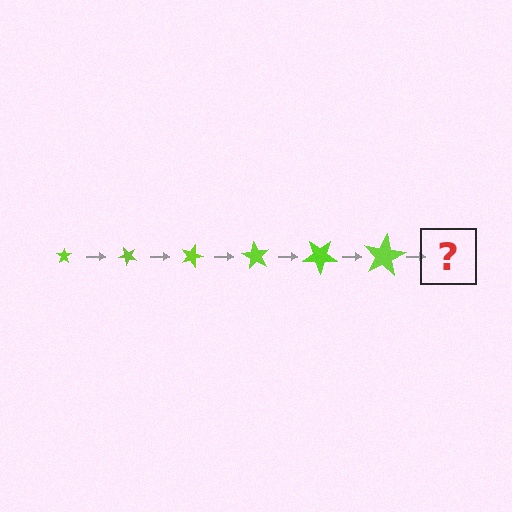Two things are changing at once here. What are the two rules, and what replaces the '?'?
The two rules are that the star grows larger each step and it rotates 45 degrees each step. The '?' should be a star, larger than the previous one and rotated 270 degrees from the start.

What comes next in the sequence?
The next element should be a star, larger than the previous one and rotated 270 degrees from the start.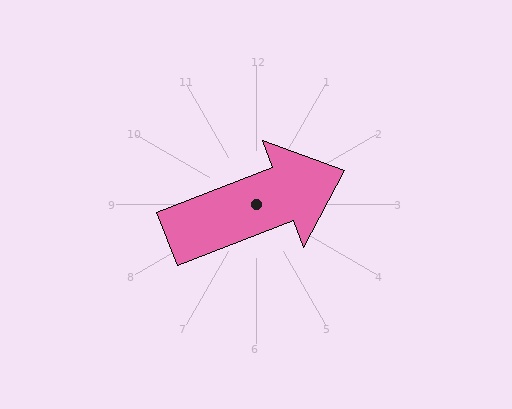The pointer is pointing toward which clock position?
Roughly 2 o'clock.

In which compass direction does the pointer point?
East.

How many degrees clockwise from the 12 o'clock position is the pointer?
Approximately 69 degrees.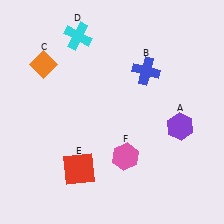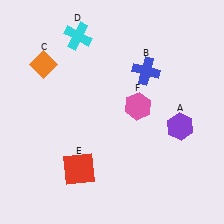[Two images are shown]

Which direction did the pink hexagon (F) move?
The pink hexagon (F) moved up.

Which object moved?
The pink hexagon (F) moved up.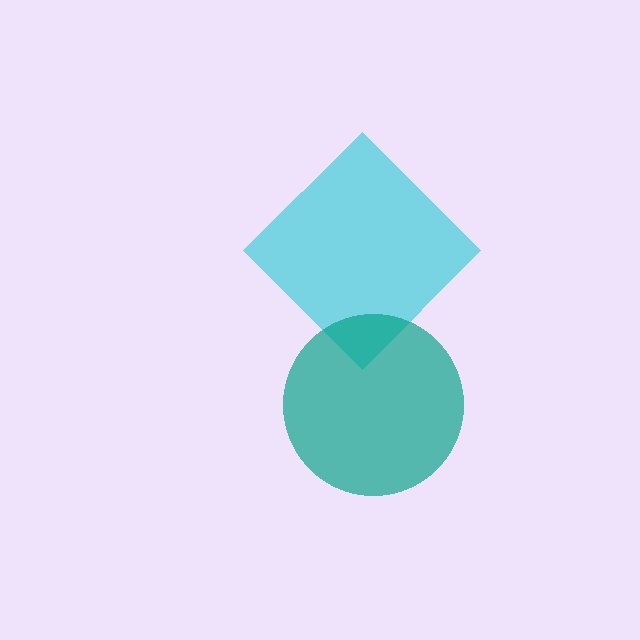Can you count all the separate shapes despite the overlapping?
Yes, there are 2 separate shapes.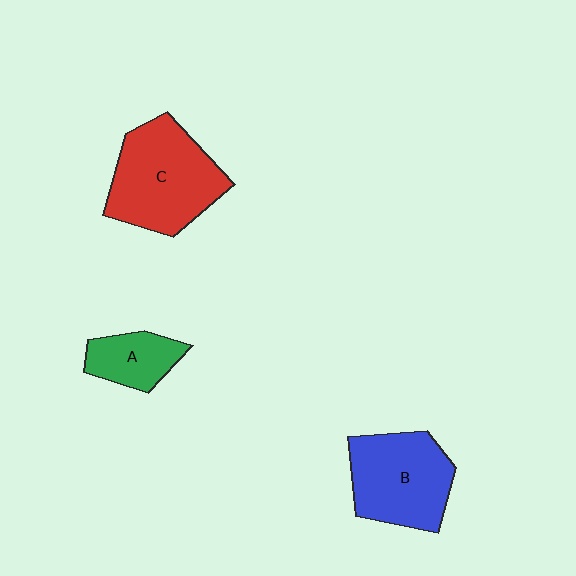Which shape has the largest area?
Shape C (red).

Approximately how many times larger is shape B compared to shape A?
Approximately 1.9 times.